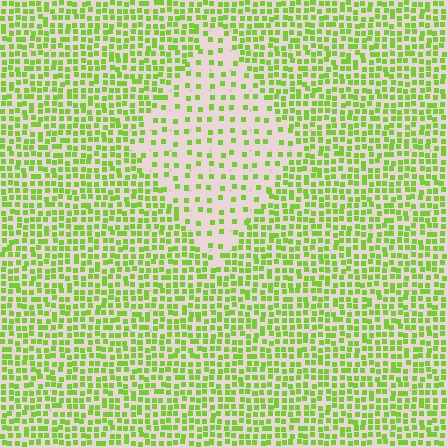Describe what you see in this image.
The image contains small lime elements arranged at two different densities. A diamond-shaped region is visible where the elements are less densely packed than the surrounding area.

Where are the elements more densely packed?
The elements are more densely packed outside the diamond boundary.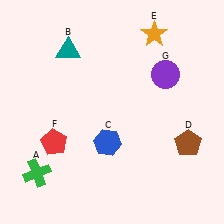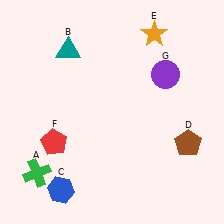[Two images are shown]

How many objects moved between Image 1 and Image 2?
1 object moved between the two images.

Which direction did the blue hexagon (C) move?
The blue hexagon (C) moved down.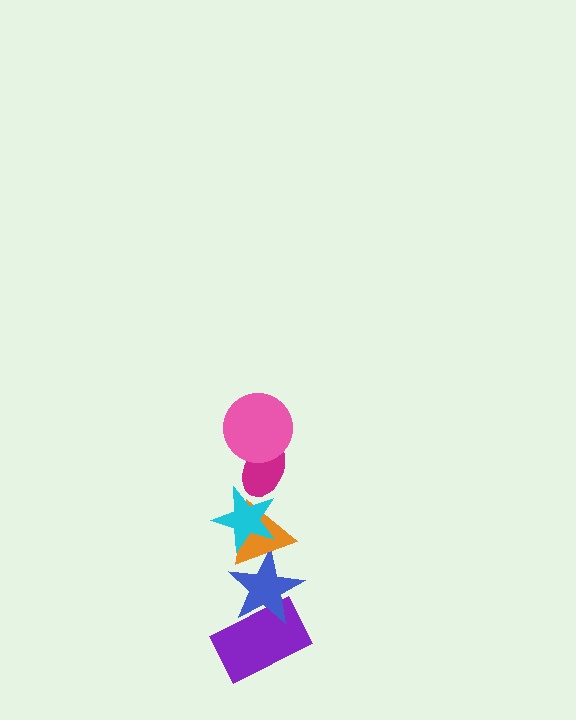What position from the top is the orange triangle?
The orange triangle is 4th from the top.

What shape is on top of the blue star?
The orange triangle is on top of the blue star.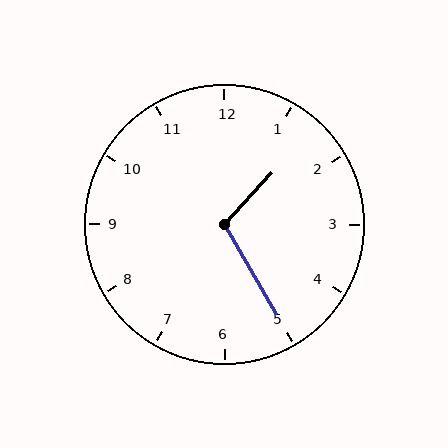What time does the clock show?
1:25.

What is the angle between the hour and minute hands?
Approximately 108 degrees.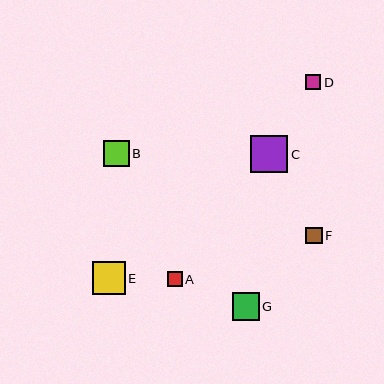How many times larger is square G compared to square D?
Square G is approximately 1.8 times the size of square D.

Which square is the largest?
Square C is the largest with a size of approximately 37 pixels.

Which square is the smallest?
Square A is the smallest with a size of approximately 15 pixels.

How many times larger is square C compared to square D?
Square C is approximately 2.4 times the size of square D.